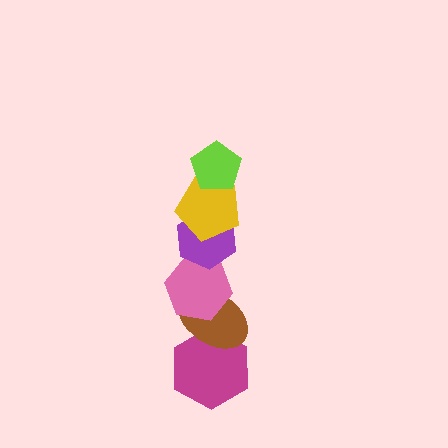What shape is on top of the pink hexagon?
The purple hexagon is on top of the pink hexagon.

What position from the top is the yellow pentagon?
The yellow pentagon is 2nd from the top.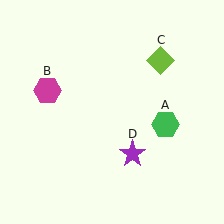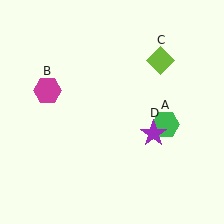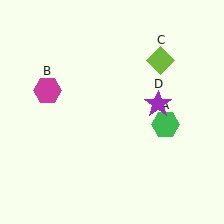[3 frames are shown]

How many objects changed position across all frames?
1 object changed position: purple star (object D).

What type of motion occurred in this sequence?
The purple star (object D) rotated counterclockwise around the center of the scene.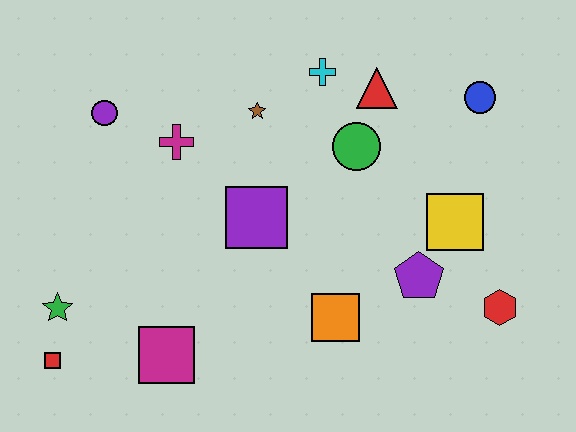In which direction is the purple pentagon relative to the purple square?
The purple pentagon is to the right of the purple square.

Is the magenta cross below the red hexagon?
No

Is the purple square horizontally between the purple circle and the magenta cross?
No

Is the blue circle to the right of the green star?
Yes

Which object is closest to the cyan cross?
The red triangle is closest to the cyan cross.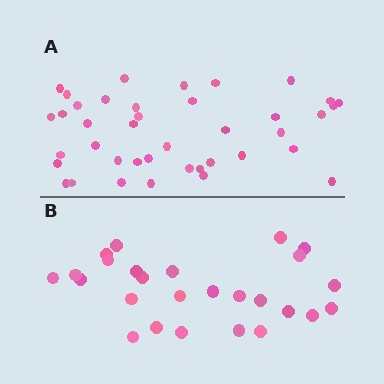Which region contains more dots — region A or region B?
Region A (the top region) has more dots.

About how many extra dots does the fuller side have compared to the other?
Region A has approximately 15 more dots than region B.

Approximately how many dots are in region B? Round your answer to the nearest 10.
About 30 dots. (The exact count is 26, which rounds to 30.)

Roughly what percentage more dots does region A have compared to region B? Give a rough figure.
About 55% more.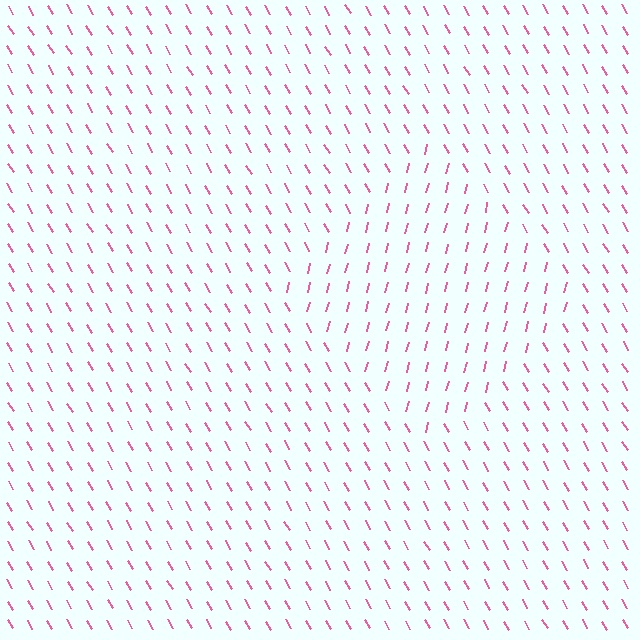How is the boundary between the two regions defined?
The boundary is defined purely by a change in line orientation (approximately 45 degrees difference). All lines are the same color and thickness.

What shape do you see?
I see a diamond.